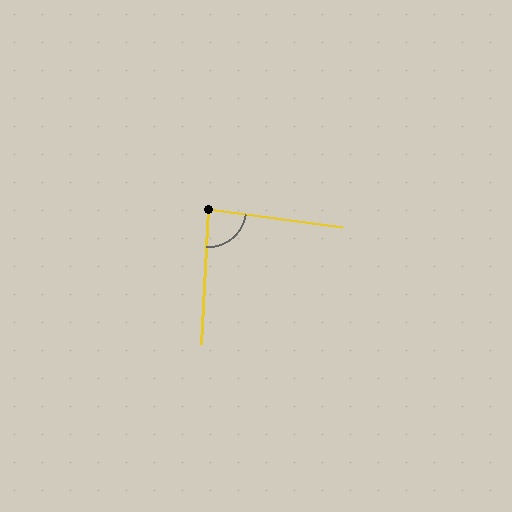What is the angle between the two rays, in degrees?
Approximately 85 degrees.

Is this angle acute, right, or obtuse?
It is approximately a right angle.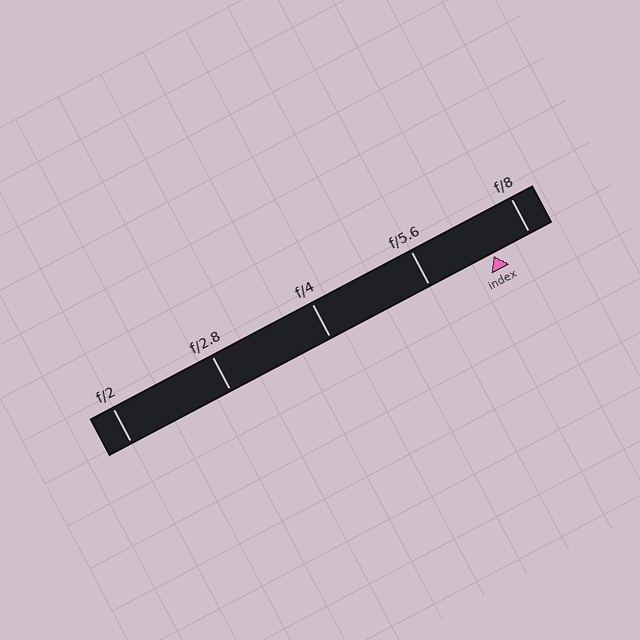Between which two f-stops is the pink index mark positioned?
The index mark is between f/5.6 and f/8.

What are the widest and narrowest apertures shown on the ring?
The widest aperture shown is f/2 and the narrowest is f/8.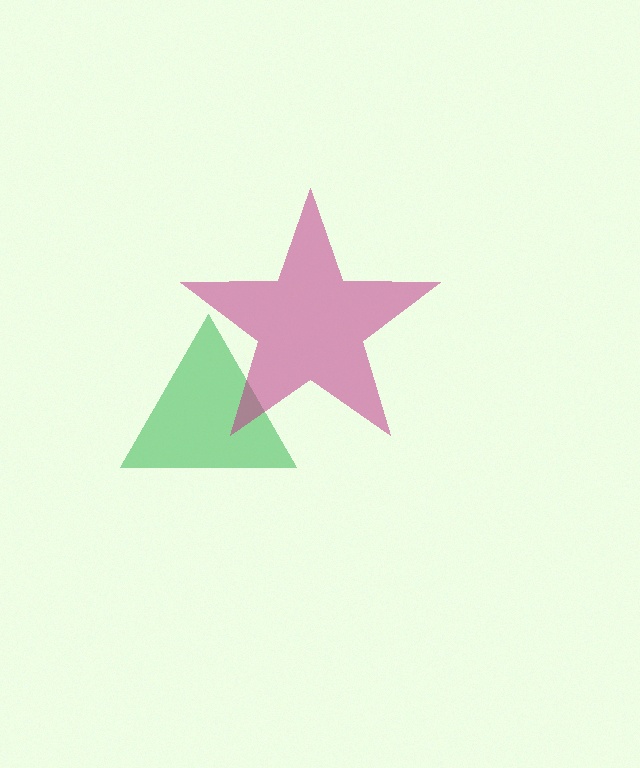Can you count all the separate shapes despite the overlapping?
Yes, there are 2 separate shapes.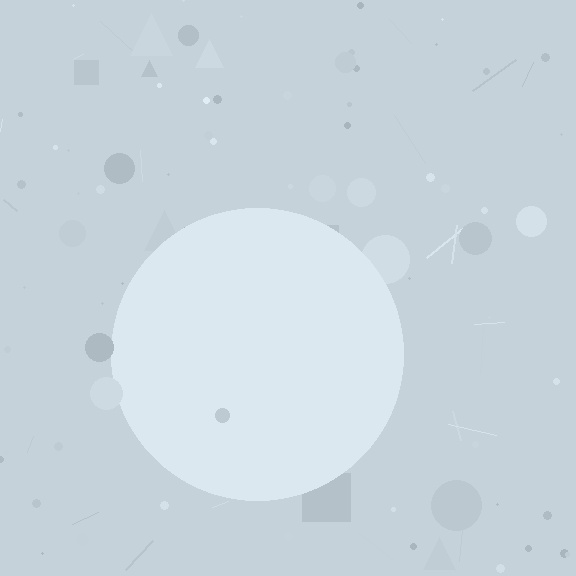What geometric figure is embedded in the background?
A circle is embedded in the background.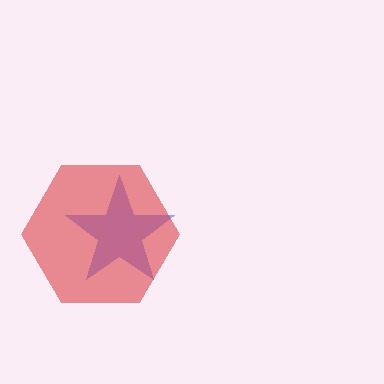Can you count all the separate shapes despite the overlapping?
Yes, there are 2 separate shapes.